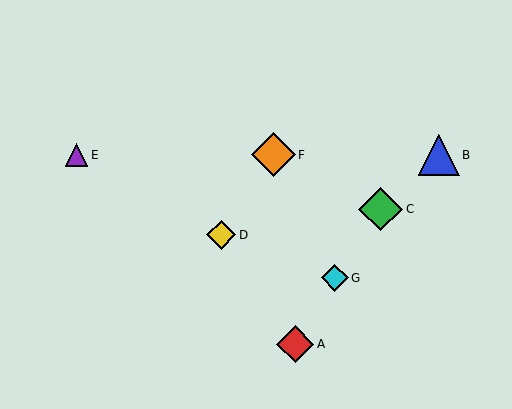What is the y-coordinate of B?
Object B is at y≈155.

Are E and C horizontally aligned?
No, E is at y≈155 and C is at y≈209.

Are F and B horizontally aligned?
Yes, both are at y≈155.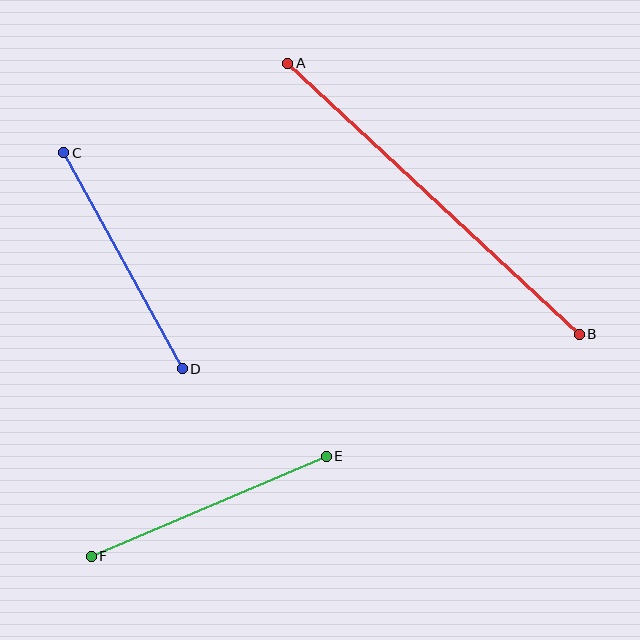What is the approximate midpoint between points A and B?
The midpoint is at approximately (434, 199) pixels.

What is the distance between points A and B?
The distance is approximately 398 pixels.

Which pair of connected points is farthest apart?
Points A and B are farthest apart.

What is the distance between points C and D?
The distance is approximately 247 pixels.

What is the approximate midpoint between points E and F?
The midpoint is at approximately (209, 506) pixels.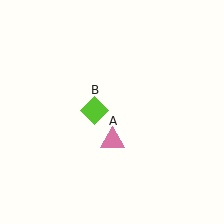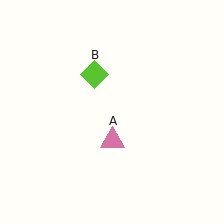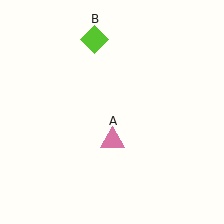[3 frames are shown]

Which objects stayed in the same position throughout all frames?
Pink triangle (object A) remained stationary.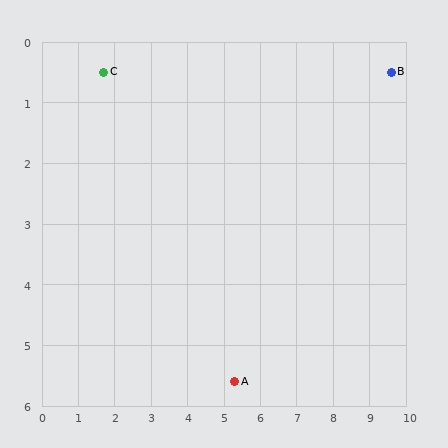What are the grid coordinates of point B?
Point B is at approximately (9.6, 0.5).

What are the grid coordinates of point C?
Point C is at approximately (1.7, 0.5).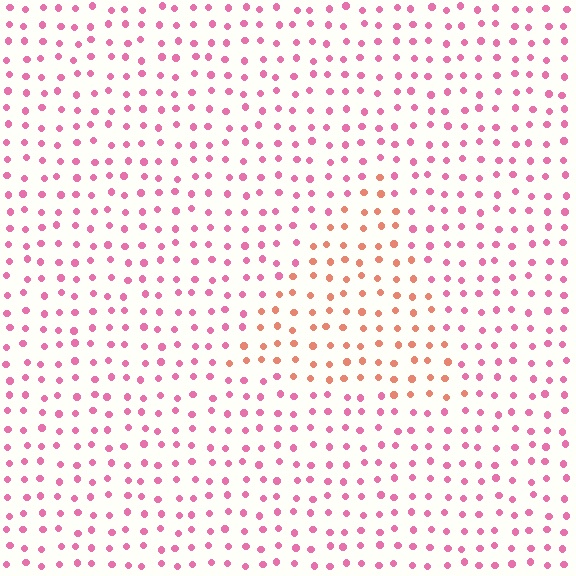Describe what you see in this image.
The image is filled with small pink elements in a uniform arrangement. A triangle-shaped region is visible where the elements are tinted to a slightly different hue, forming a subtle color boundary.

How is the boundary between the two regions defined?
The boundary is defined purely by a slight shift in hue (about 40 degrees). Spacing, size, and orientation are identical on both sides.